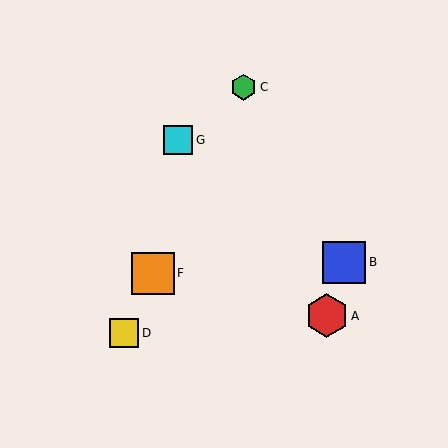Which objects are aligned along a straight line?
Objects C, D, E, F are aligned along a straight line.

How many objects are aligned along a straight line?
4 objects (C, D, E, F) are aligned along a straight line.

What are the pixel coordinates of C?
Object C is at (244, 87).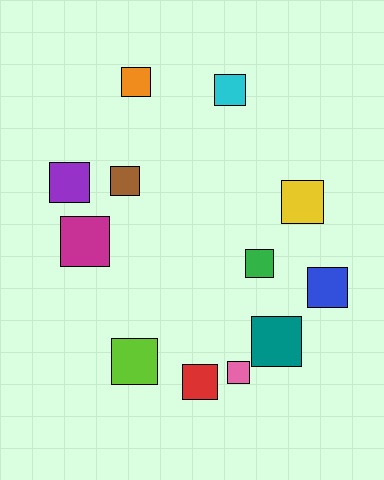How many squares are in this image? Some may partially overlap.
There are 12 squares.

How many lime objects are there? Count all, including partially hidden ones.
There is 1 lime object.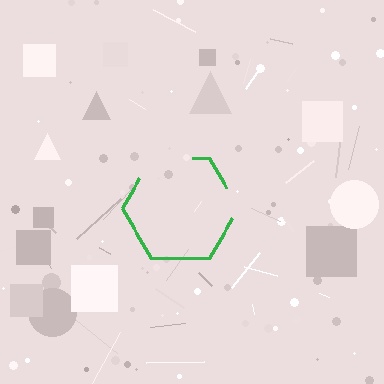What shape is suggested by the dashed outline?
The dashed outline suggests a hexagon.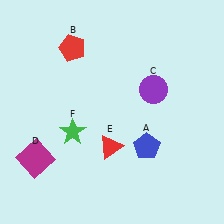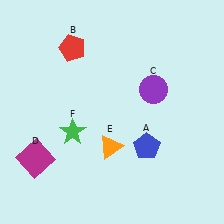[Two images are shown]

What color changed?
The triangle (E) changed from red in Image 1 to orange in Image 2.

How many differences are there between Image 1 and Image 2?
There is 1 difference between the two images.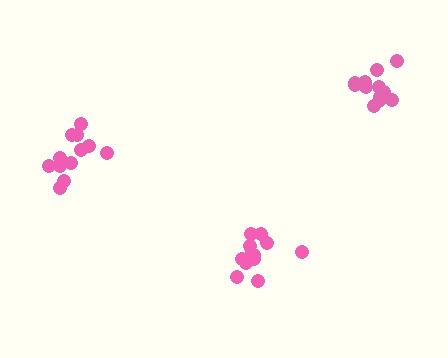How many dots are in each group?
Group 1: 12 dots, Group 2: 14 dots, Group 3: 13 dots (39 total).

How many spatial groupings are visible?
There are 3 spatial groupings.